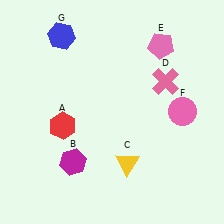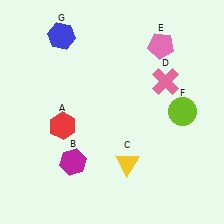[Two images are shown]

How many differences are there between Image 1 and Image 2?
There is 1 difference between the two images.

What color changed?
The circle (F) changed from pink in Image 1 to lime in Image 2.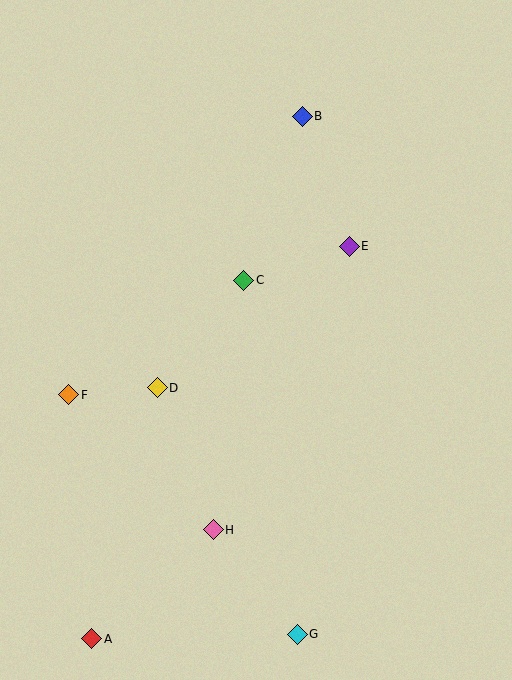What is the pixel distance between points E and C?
The distance between E and C is 111 pixels.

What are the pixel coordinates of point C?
Point C is at (244, 280).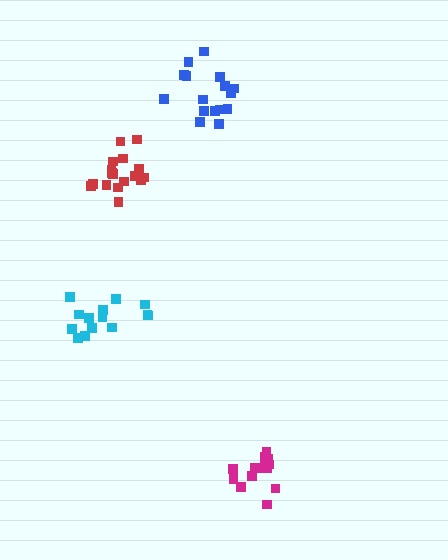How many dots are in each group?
Group 1: 17 dots, Group 2: 14 dots, Group 3: 16 dots, Group 4: 14 dots (61 total).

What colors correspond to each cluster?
The clusters are colored: red, magenta, blue, cyan.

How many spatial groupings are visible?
There are 4 spatial groupings.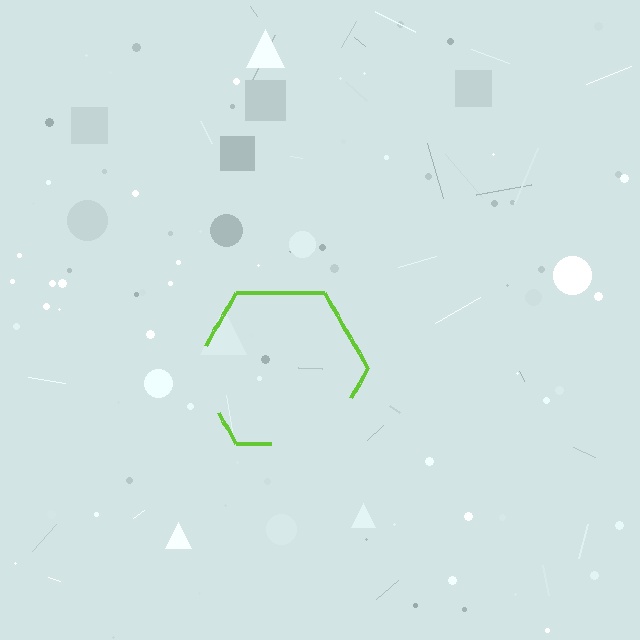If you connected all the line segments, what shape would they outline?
They would outline a hexagon.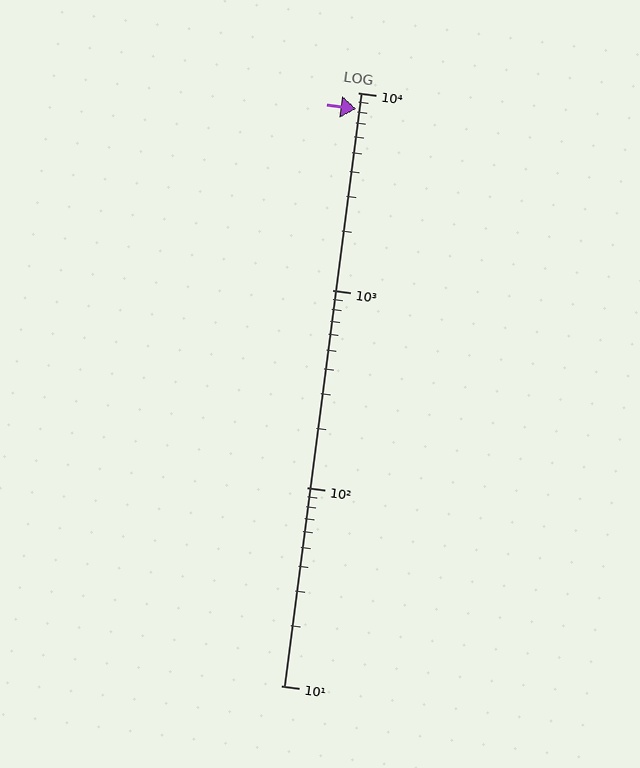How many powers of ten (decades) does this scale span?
The scale spans 3 decades, from 10 to 10000.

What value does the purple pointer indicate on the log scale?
The pointer indicates approximately 8300.